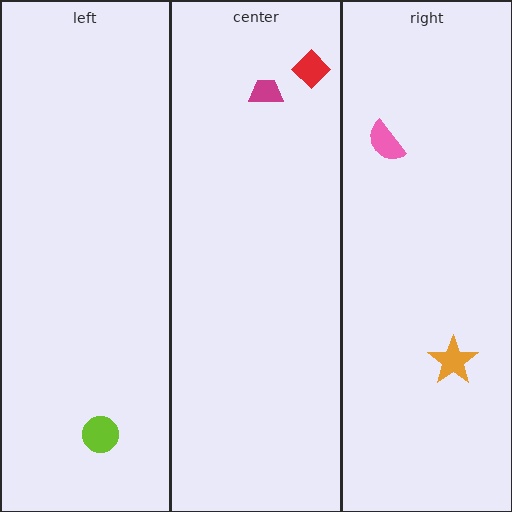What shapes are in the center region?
The red diamond, the magenta trapezoid.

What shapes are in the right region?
The pink semicircle, the orange star.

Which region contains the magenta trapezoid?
The center region.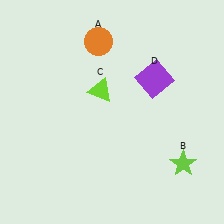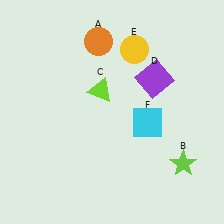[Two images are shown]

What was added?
A yellow circle (E), a cyan square (F) were added in Image 2.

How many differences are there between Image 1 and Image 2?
There are 2 differences between the two images.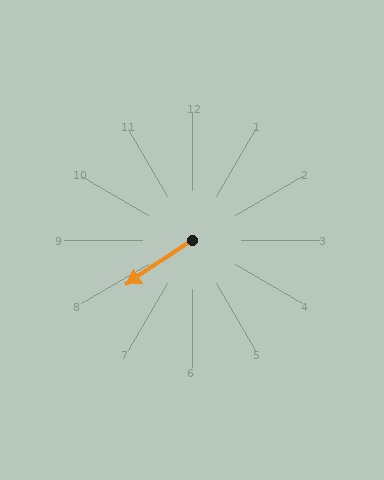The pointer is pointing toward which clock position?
Roughly 8 o'clock.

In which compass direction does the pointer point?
Southwest.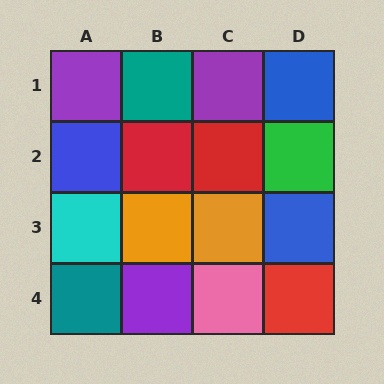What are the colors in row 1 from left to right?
Purple, teal, purple, blue.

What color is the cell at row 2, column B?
Red.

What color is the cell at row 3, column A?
Cyan.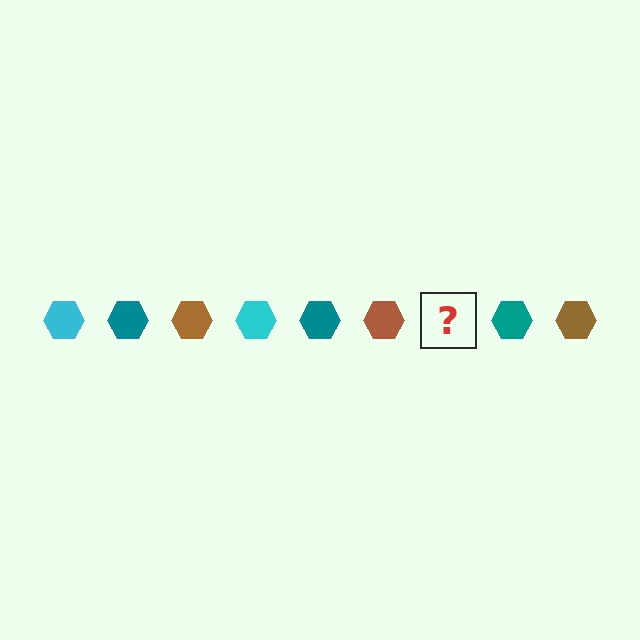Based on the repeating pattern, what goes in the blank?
The blank should be a cyan hexagon.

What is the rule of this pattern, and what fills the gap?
The rule is that the pattern cycles through cyan, teal, brown hexagons. The gap should be filled with a cyan hexagon.